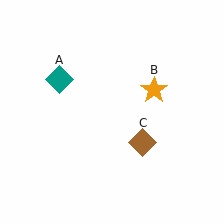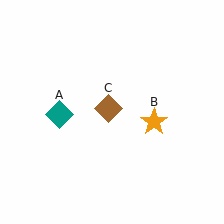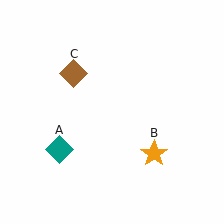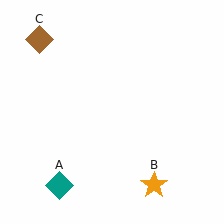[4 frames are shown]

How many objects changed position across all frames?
3 objects changed position: teal diamond (object A), orange star (object B), brown diamond (object C).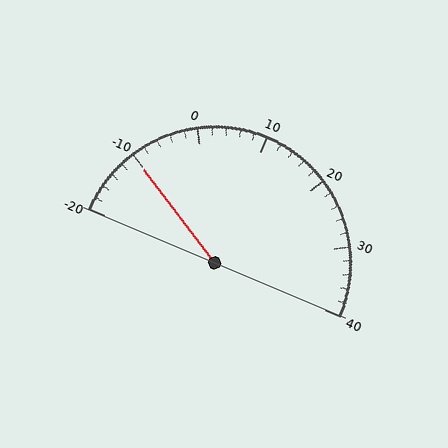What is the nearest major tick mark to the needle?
The nearest major tick mark is -10.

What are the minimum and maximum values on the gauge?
The gauge ranges from -20 to 40.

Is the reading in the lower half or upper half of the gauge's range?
The reading is in the lower half of the range (-20 to 40).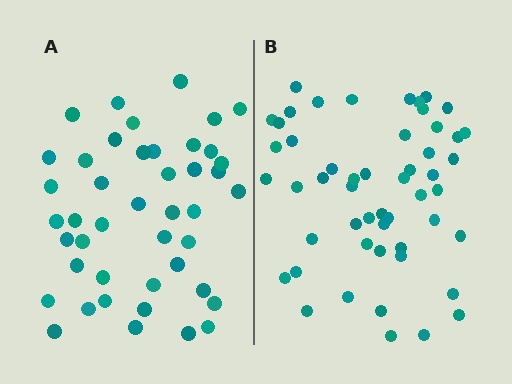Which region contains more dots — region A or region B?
Region B (the right region) has more dots.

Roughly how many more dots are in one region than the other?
Region B has roughly 8 or so more dots than region A.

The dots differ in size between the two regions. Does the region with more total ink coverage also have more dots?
No. Region A has more total ink coverage because its dots are larger, but region B actually contains more individual dots. Total area can be misleading — the number of items is what matters here.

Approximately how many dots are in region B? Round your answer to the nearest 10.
About 50 dots. (The exact count is 52, which rounds to 50.)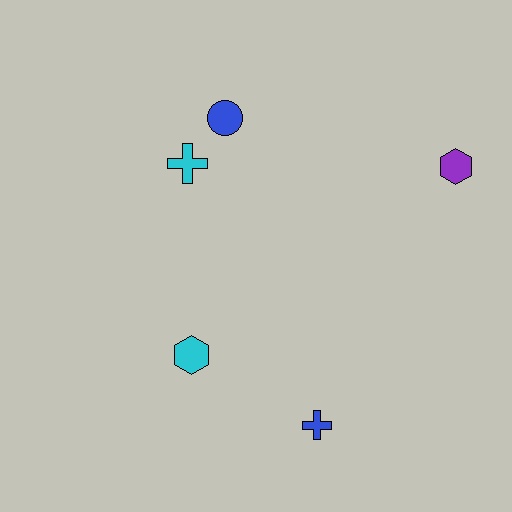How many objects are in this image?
There are 5 objects.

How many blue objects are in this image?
There are 2 blue objects.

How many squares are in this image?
There are no squares.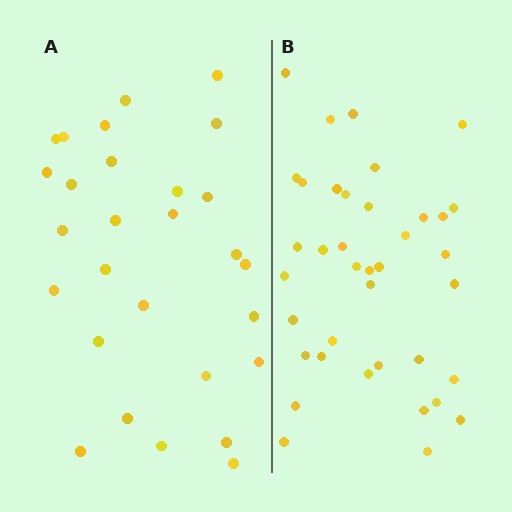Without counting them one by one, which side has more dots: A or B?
Region B (the right region) has more dots.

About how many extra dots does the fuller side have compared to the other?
Region B has roughly 10 or so more dots than region A.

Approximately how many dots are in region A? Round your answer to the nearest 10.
About 30 dots. (The exact count is 28, which rounds to 30.)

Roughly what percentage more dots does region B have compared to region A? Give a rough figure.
About 35% more.